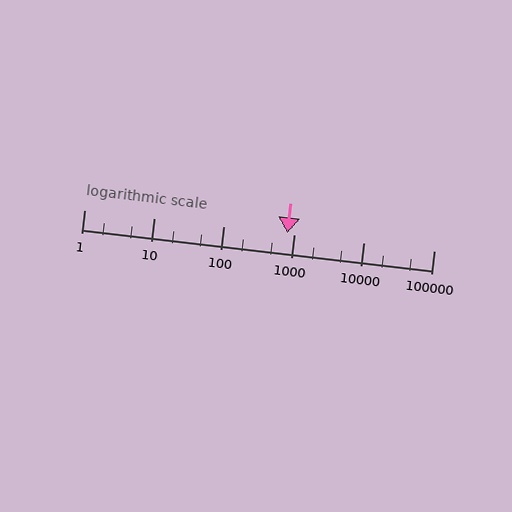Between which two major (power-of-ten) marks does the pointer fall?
The pointer is between 100 and 1000.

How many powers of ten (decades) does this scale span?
The scale spans 5 decades, from 1 to 100000.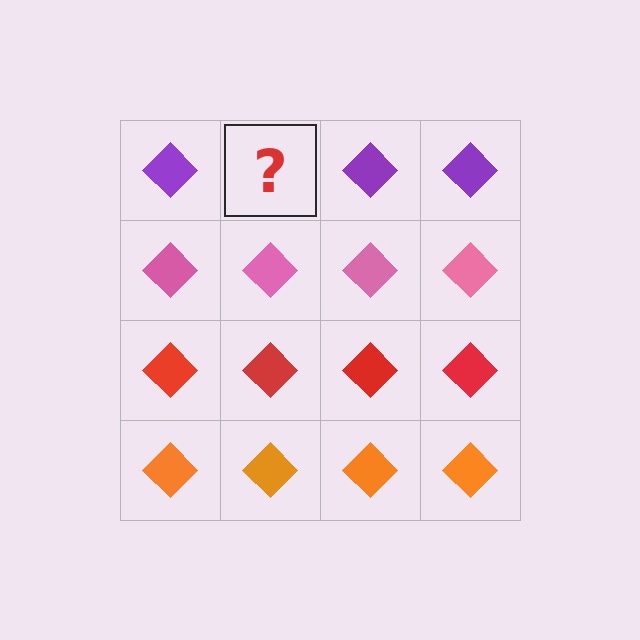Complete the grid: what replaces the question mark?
The question mark should be replaced with a purple diamond.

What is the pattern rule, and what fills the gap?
The rule is that each row has a consistent color. The gap should be filled with a purple diamond.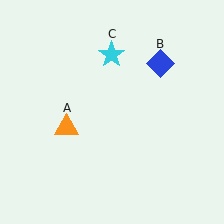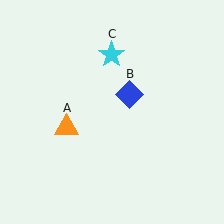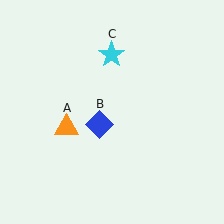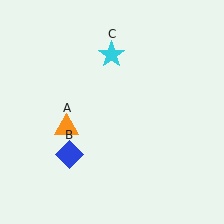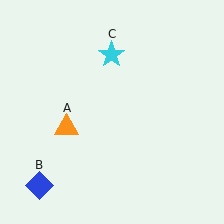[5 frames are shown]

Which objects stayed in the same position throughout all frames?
Orange triangle (object A) and cyan star (object C) remained stationary.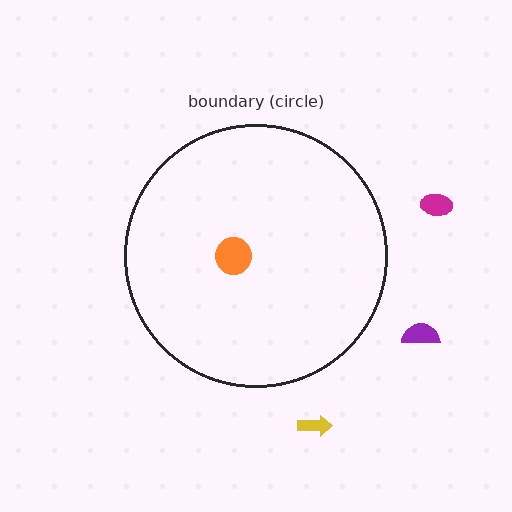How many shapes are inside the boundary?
1 inside, 3 outside.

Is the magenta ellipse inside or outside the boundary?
Outside.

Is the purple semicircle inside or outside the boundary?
Outside.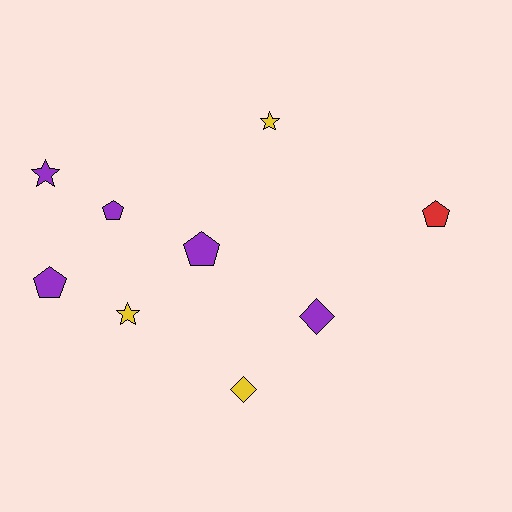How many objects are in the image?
There are 9 objects.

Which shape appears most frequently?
Pentagon, with 4 objects.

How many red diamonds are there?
There are no red diamonds.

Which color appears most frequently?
Purple, with 5 objects.